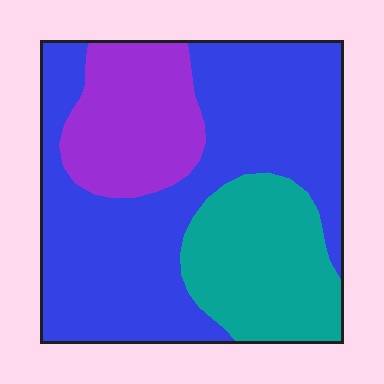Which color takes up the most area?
Blue, at roughly 55%.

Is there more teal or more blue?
Blue.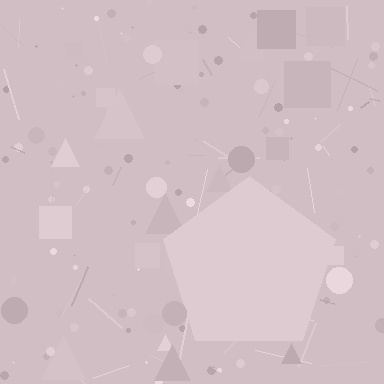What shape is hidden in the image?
A pentagon is hidden in the image.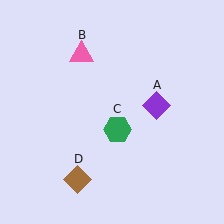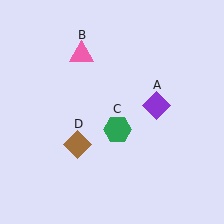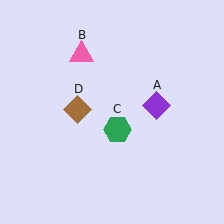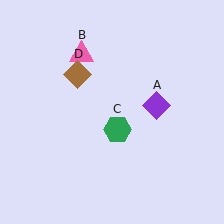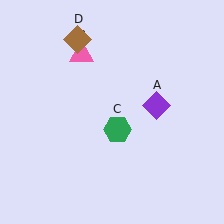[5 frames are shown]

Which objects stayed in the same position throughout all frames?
Purple diamond (object A) and pink triangle (object B) and green hexagon (object C) remained stationary.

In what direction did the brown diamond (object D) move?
The brown diamond (object D) moved up.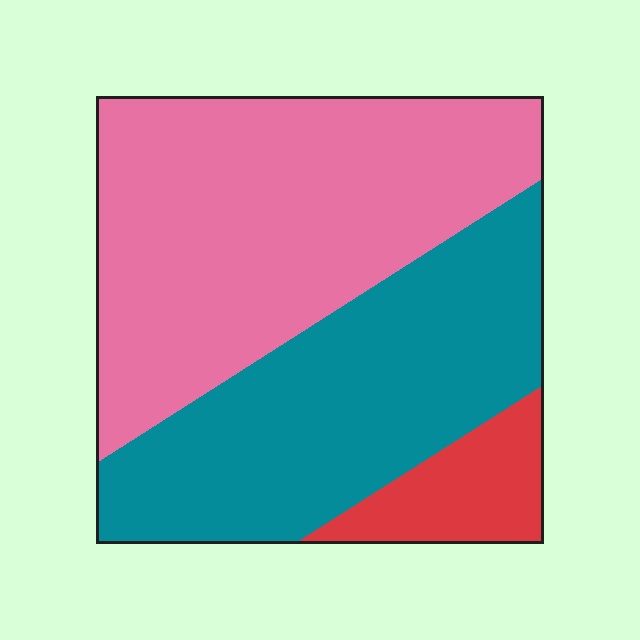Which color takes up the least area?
Red, at roughly 10%.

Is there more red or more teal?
Teal.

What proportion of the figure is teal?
Teal takes up about two fifths (2/5) of the figure.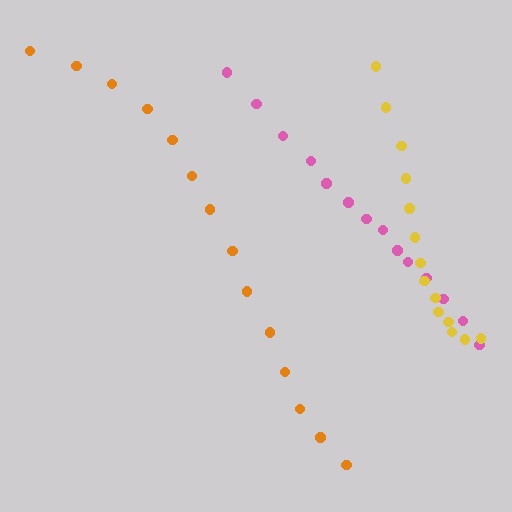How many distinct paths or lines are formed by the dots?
There are 3 distinct paths.